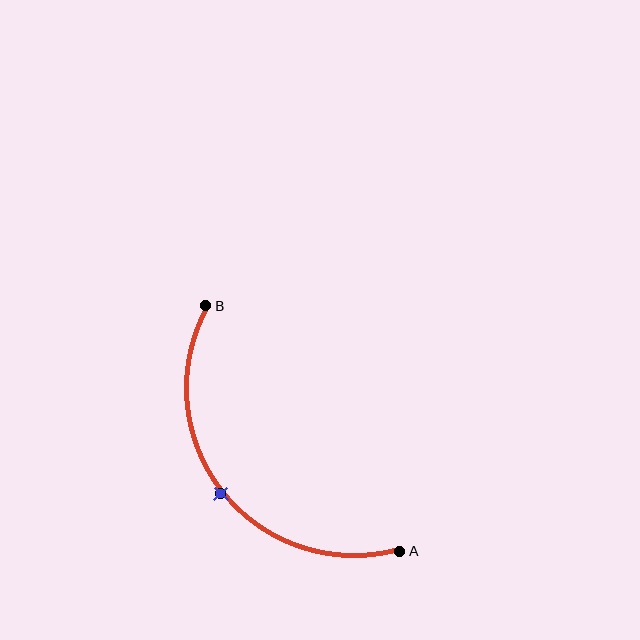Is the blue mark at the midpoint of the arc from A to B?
Yes. The blue mark lies on the arc at equal arc-length from both A and B — it is the arc midpoint.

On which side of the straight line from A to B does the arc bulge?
The arc bulges below and to the left of the straight line connecting A and B.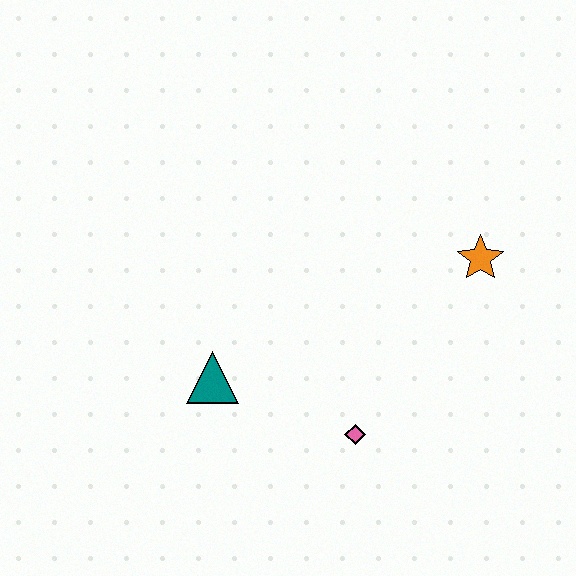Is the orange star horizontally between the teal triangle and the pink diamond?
No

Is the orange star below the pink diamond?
No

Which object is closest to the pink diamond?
The teal triangle is closest to the pink diamond.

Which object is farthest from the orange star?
The teal triangle is farthest from the orange star.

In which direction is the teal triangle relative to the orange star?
The teal triangle is to the left of the orange star.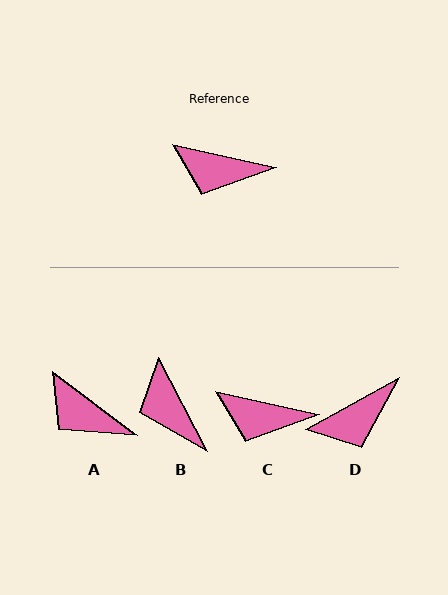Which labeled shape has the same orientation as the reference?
C.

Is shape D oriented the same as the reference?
No, it is off by about 42 degrees.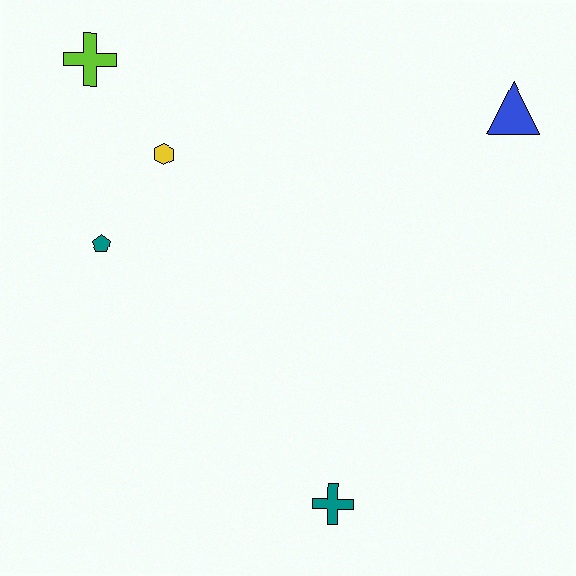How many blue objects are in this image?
There is 1 blue object.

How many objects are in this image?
There are 5 objects.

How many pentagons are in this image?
There is 1 pentagon.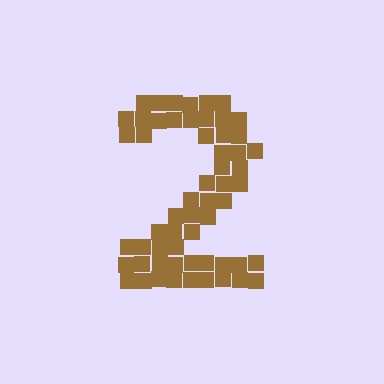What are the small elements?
The small elements are squares.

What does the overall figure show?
The overall figure shows the digit 2.